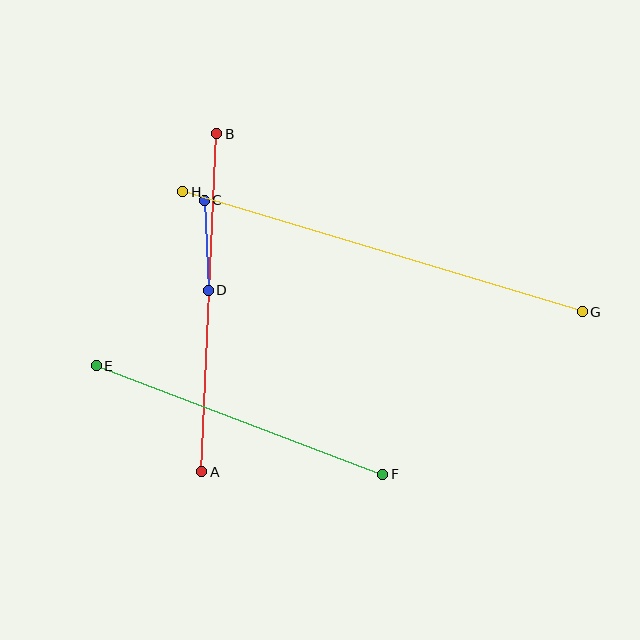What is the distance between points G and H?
The distance is approximately 417 pixels.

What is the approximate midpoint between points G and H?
The midpoint is at approximately (382, 252) pixels.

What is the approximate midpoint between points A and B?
The midpoint is at approximately (209, 303) pixels.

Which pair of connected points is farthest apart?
Points G and H are farthest apart.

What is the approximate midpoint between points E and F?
The midpoint is at approximately (239, 420) pixels.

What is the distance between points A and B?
The distance is approximately 338 pixels.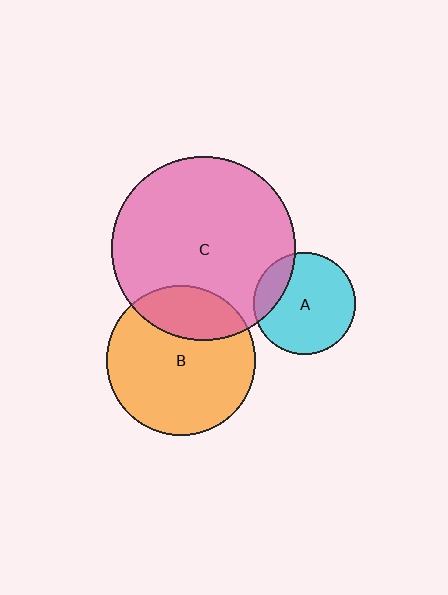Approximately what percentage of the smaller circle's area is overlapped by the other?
Approximately 25%.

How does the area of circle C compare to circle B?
Approximately 1.5 times.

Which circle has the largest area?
Circle C (pink).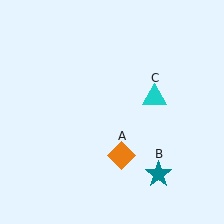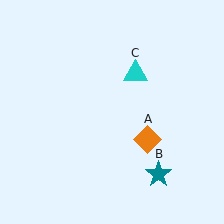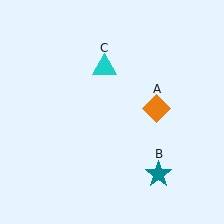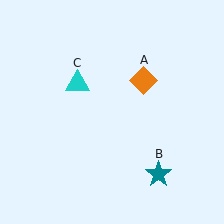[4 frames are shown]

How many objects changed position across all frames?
2 objects changed position: orange diamond (object A), cyan triangle (object C).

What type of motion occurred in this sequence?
The orange diamond (object A), cyan triangle (object C) rotated counterclockwise around the center of the scene.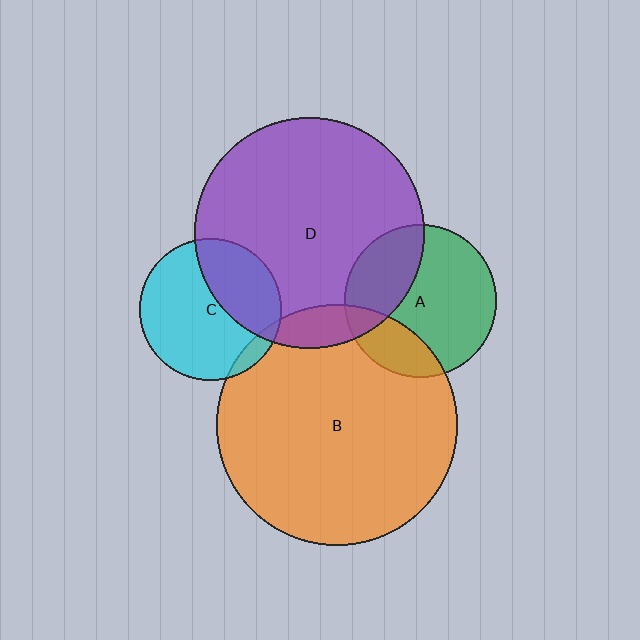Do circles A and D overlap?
Yes.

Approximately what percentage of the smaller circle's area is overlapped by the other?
Approximately 30%.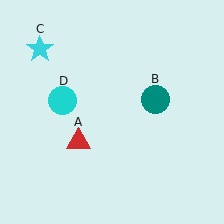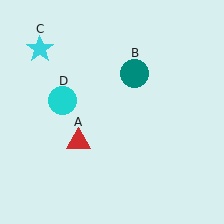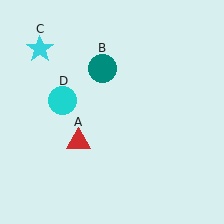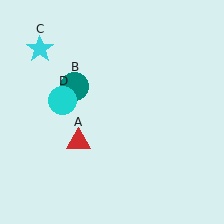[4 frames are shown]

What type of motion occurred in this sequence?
The teal circle (object B) rotated counterclockwise around the center of the scene.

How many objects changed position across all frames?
1 object changed position: teal circle (object B).